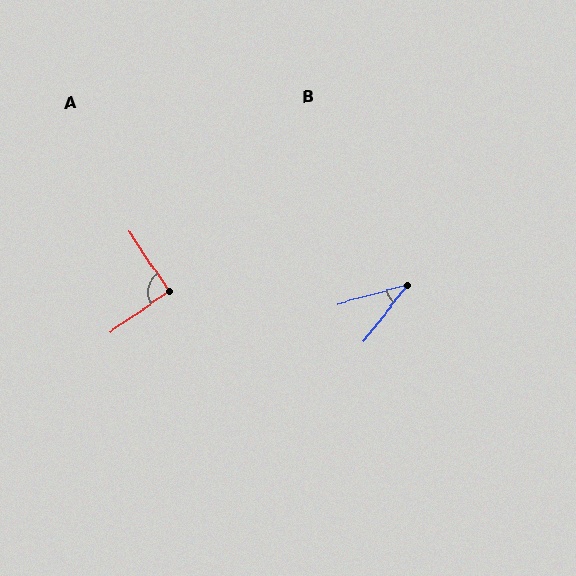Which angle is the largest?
A, at approximately 90 degrees.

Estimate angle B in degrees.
Approximately 36 degrees.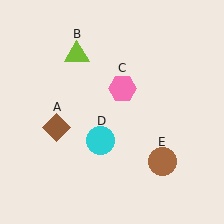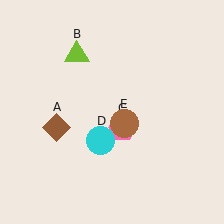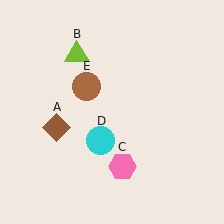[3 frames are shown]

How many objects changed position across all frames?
2 objects changed position: pink hexagon (object C), brown circle (object E).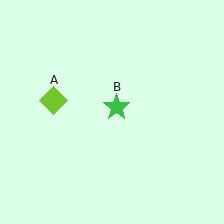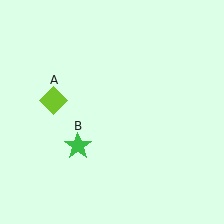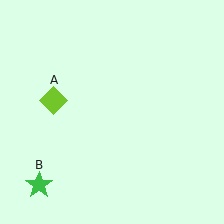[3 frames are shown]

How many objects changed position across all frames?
1 object changed position: green star (object B).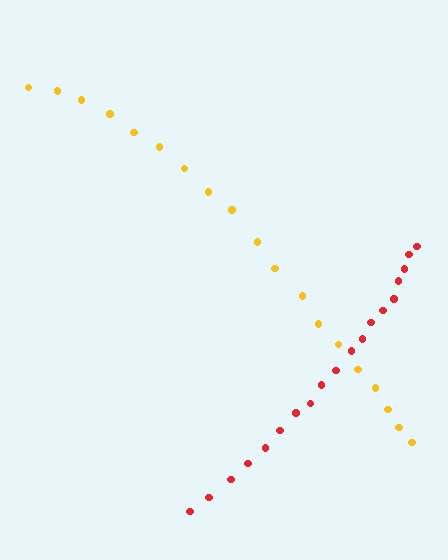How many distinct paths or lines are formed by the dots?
There are 2 distinct paths.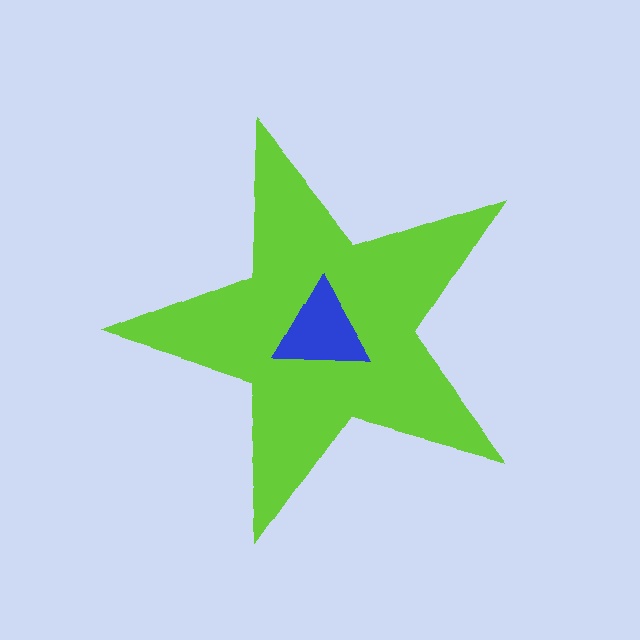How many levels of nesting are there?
2.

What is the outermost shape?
The lime star.